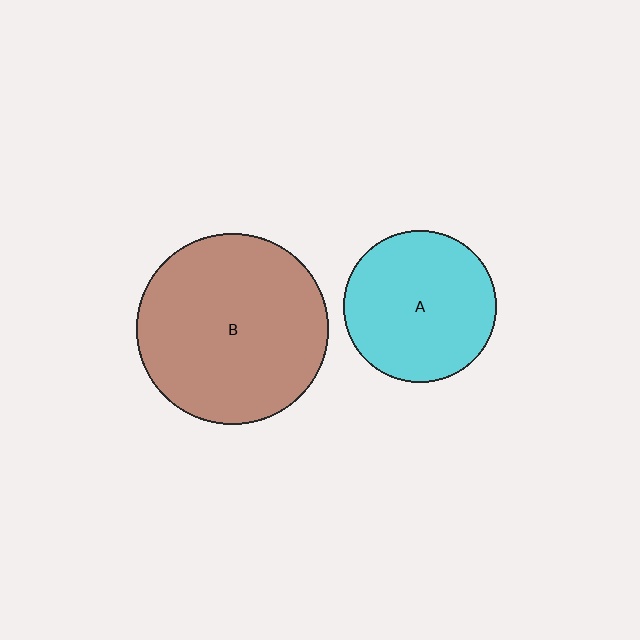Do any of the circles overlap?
No, none of the circles overlap.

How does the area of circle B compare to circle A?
Approximately 1.6 times.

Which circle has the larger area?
Circle B (brown).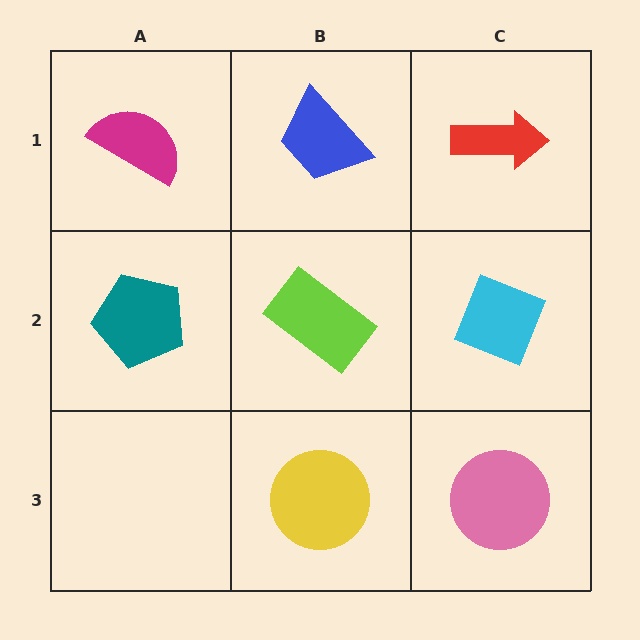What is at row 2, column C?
A cyan diamond.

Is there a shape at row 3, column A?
No, that cell is empty.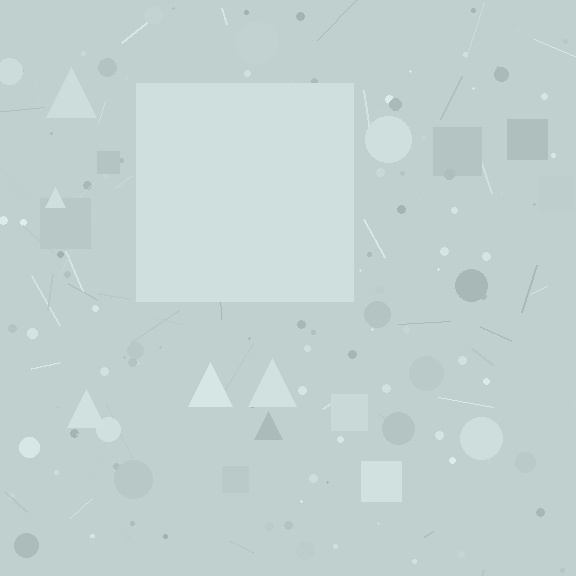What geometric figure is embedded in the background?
A square is embedded in the background.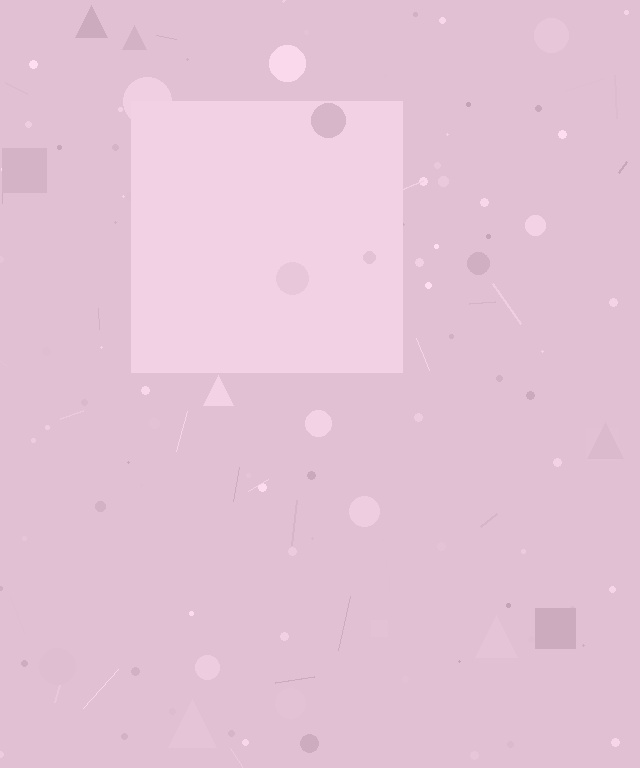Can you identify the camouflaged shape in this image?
The camouflaged shape is a square.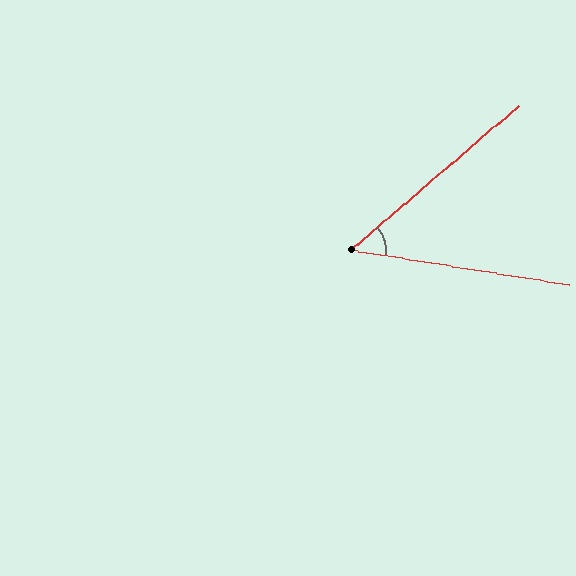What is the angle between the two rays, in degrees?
Approximately 50 degrees.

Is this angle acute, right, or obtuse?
It is acute.